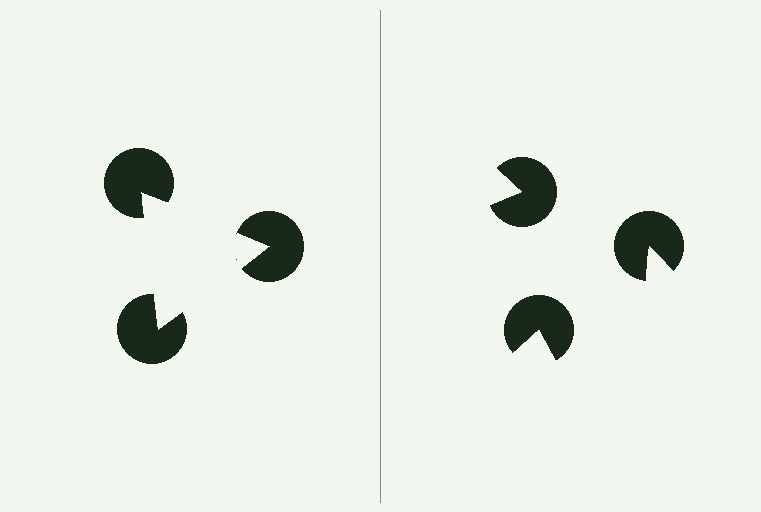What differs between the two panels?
The pac-man discs are positioned identically on both sides; only the wedge orientations differ. On the left they align to a triangle; on the right they are misaligned.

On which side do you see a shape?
An illusory triangle appears on the left side. On the right side the wedge cuts are rotated, so no coherent shape forms.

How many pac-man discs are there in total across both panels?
6 — 3 on each side.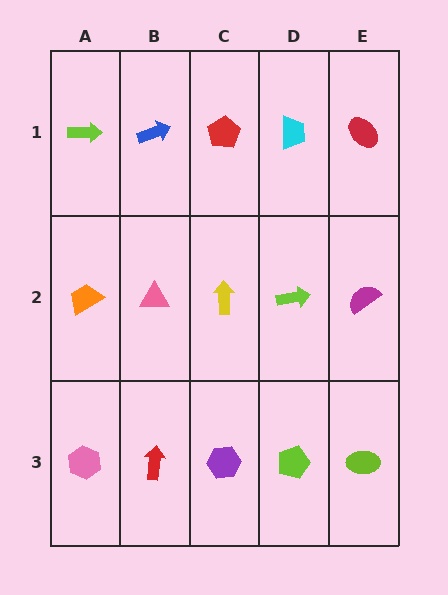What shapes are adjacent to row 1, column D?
A lime arrow (row 2, column D), a red pentagon (row 1, column C), a red ellipse (row 1, column E).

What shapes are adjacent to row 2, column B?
A blue arrow (row 1, column B), a red arrow (row 3, column B), an orange trapezoid (row 2, column A), a yellow arrow (row 2, column C).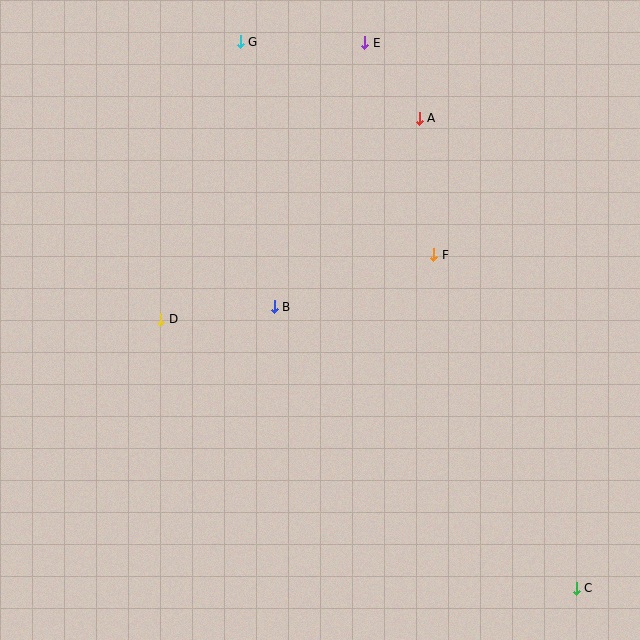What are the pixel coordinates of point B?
Point B is at (274, 307).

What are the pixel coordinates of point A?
Point A is at (419, 118).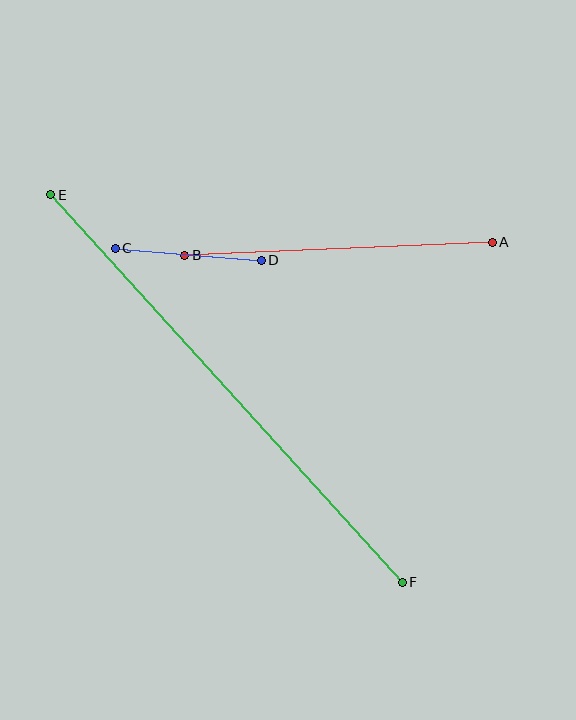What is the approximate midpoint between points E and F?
The midpoint is at approximately (226, 389) pixels.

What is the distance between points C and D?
The distance is approximately 146 pixels.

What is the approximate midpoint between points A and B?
The midpoint is at approximately (339, 249) pixels.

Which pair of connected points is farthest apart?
Points E and F are farthest apart.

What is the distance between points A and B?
The distance is approximately 308 pixels.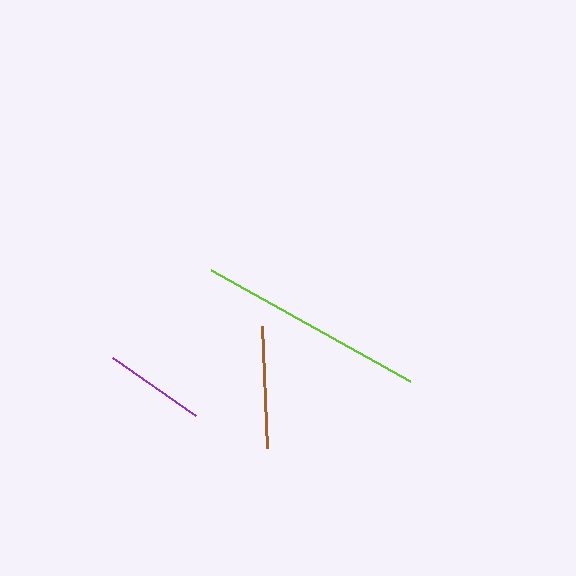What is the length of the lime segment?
The lime segment is approximately 228 pixels long.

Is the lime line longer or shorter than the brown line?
The lime line is longer than the brown line.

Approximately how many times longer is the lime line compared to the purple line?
The lime line is approximately 2.2 times the length of the purple line.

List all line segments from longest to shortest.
From longest to shortest: lime, brown, purple.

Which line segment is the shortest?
The purple line is the shortest at approximately 101 pixels.